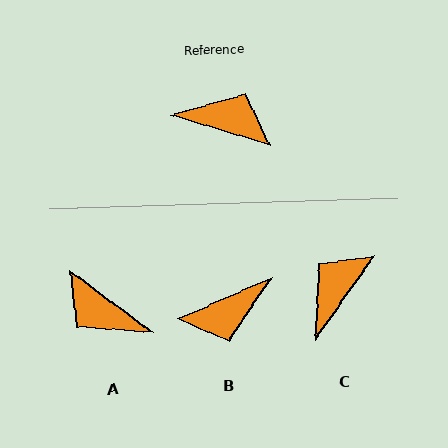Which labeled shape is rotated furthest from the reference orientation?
A, about 160 degrees away.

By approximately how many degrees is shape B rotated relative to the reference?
Approximately 140 degrees clockwise.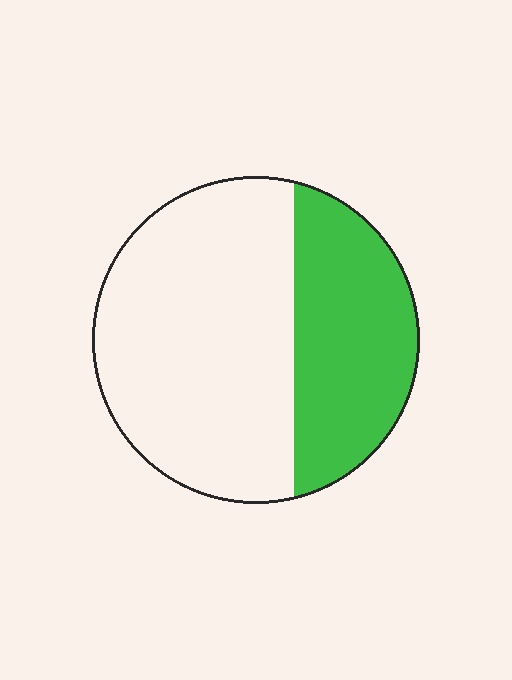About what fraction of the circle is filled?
About one third (1/3).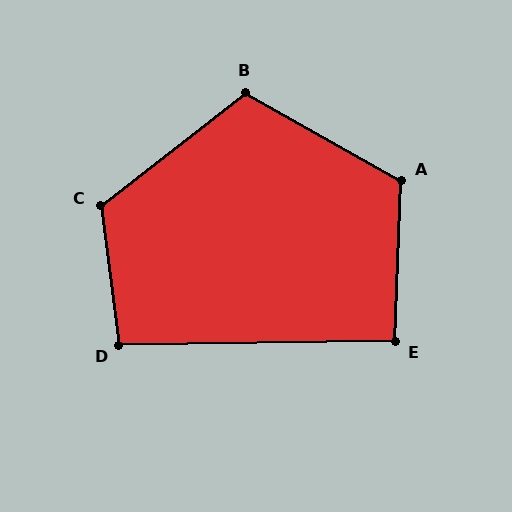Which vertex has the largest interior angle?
C, at approximately 120 degrees.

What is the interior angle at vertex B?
Approximately 113 degrees (obtuse).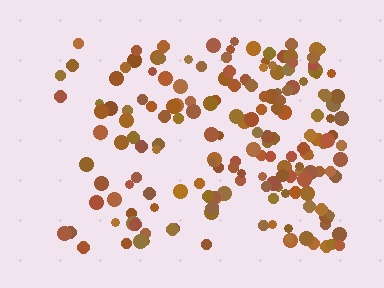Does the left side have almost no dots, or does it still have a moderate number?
Still a moderate number, just noticeably fewer than the right.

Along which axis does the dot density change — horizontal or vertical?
Horizontal.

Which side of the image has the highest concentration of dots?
The right.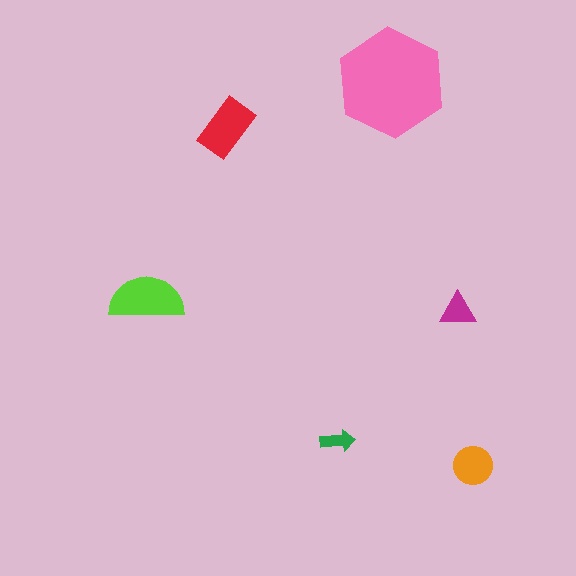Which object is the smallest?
The green arrow.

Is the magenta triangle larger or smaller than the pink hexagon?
Smaller.